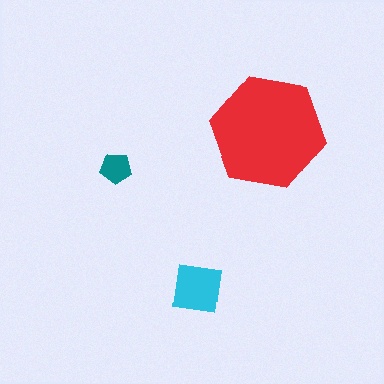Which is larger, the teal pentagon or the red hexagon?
The red hexagon.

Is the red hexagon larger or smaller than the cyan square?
Larger.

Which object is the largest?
The red hexagon.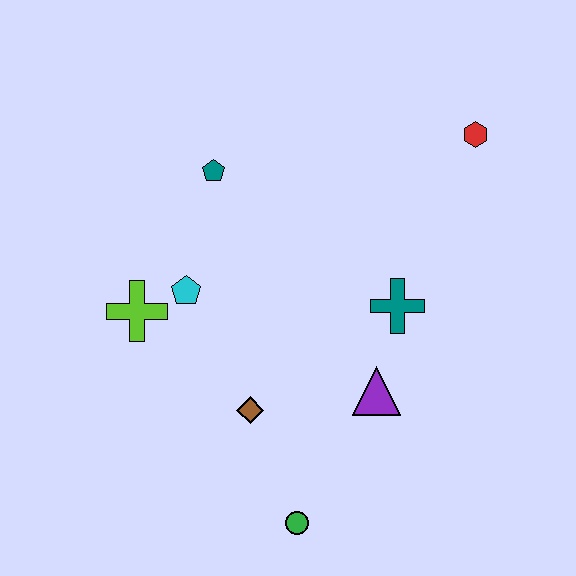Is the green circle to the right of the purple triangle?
No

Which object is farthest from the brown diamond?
The red hexagon is farthest from the brown diamond.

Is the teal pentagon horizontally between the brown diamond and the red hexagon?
No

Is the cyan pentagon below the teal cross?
No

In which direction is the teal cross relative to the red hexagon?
The teal cross is below the red hexagon.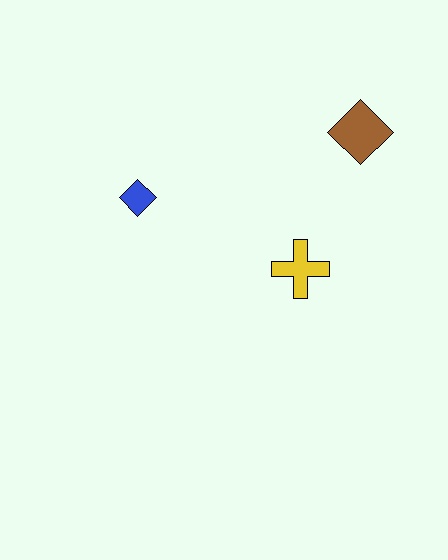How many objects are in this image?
There are 3 objects.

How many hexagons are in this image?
There are no hexagons.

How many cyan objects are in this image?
There are no cyan objects.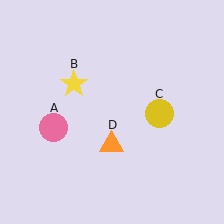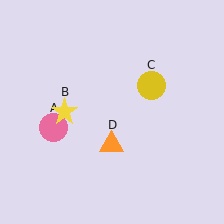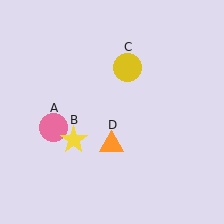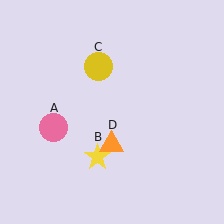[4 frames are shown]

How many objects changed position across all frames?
2 objects changed position: yellow star (object B), yellow circle (object C).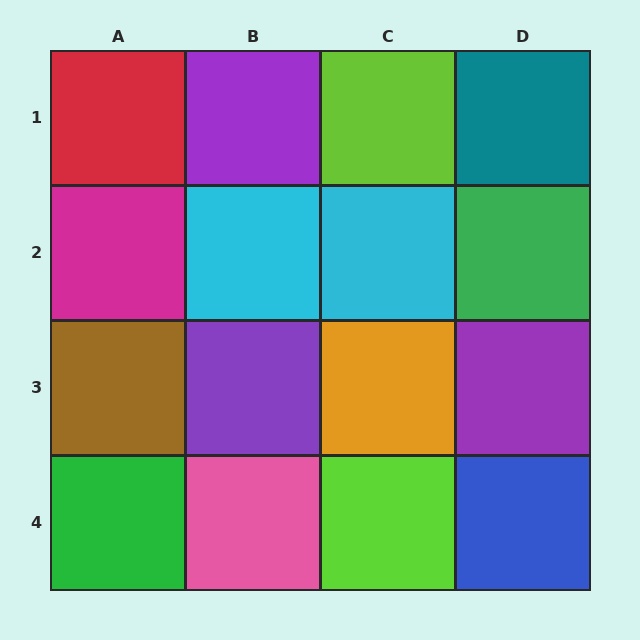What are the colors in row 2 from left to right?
Magenta, cyan, cyan, green.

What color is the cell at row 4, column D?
Blue.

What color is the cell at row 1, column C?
Lime.